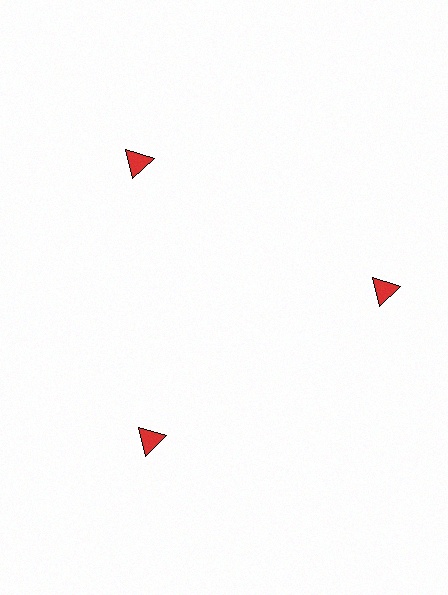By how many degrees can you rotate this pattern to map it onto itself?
The pattern maps onto itself every 120 degrees of rotation.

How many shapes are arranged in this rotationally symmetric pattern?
There are 3 shapes, arranged in 3 groups of 1.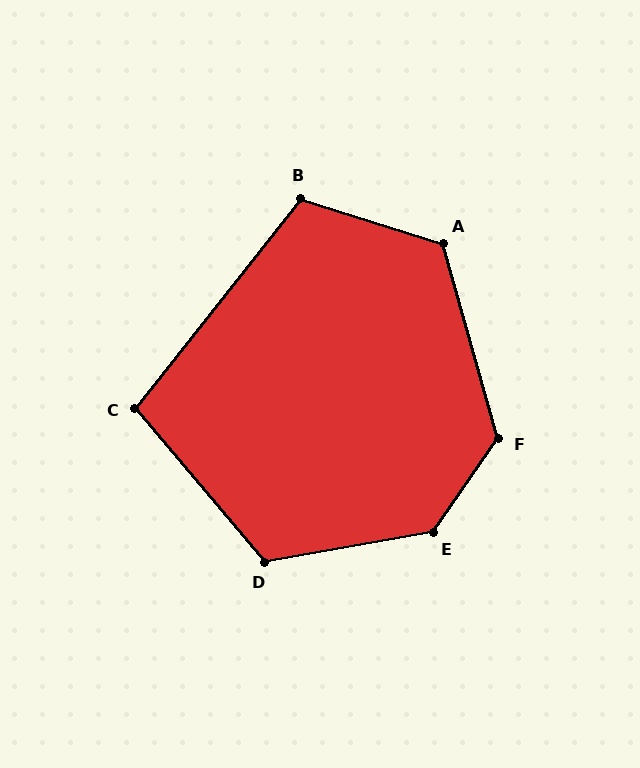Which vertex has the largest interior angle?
E, at approximately 135 degrees.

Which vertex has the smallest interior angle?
C, at approximately 102 degrees.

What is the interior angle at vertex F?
Approximately 129 degrees (obtuse).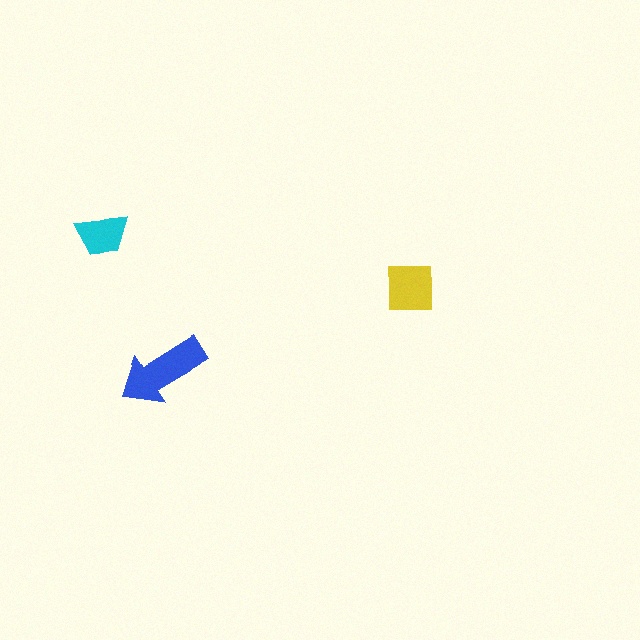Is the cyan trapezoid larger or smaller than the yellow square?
Smaller.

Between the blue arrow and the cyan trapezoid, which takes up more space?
The blue arrow.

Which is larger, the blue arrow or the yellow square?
The blue arrow.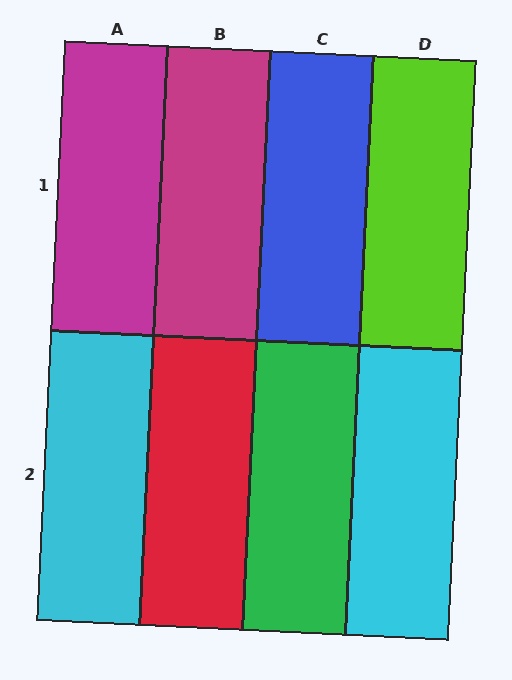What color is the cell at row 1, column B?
Magenta.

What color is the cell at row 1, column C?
Blue.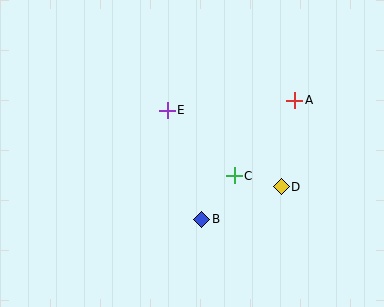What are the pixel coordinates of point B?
Point B is at (202, 219).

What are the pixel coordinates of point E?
Point E is at (167, 110).